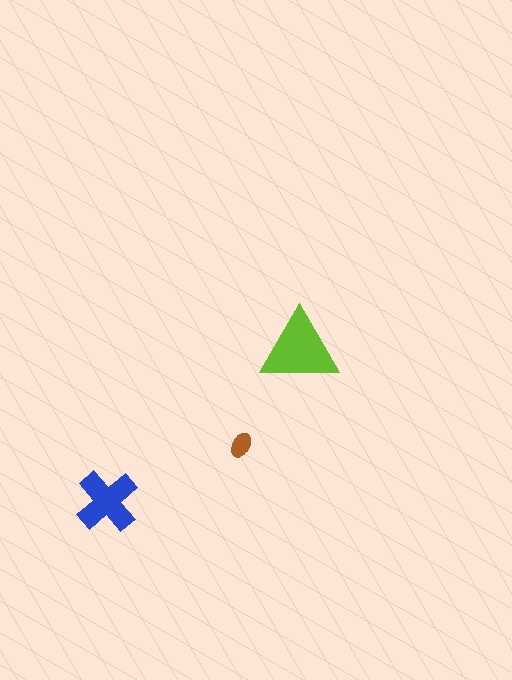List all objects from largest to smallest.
The lime triangle, the blue cross, the brown ellipse.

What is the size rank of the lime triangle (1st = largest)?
1st.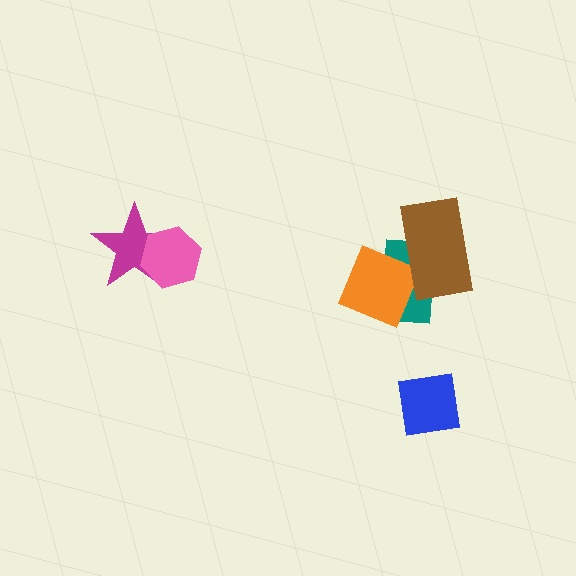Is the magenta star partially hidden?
Yes, it is partially covered by another shape.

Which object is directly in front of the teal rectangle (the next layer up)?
The orange square is directly in front of the teal rectangle.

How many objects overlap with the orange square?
2 objects overlap with the orange square.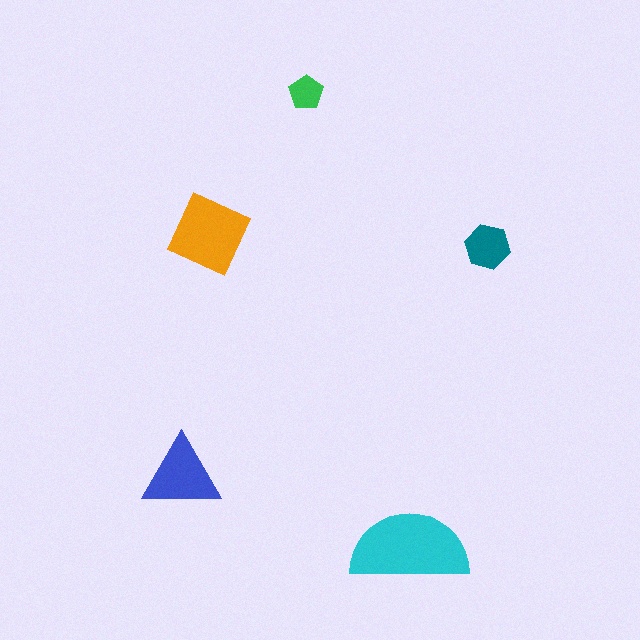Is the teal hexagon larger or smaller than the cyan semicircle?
Smaller.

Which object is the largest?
The cyan semicircle.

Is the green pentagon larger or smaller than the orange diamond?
Smaller.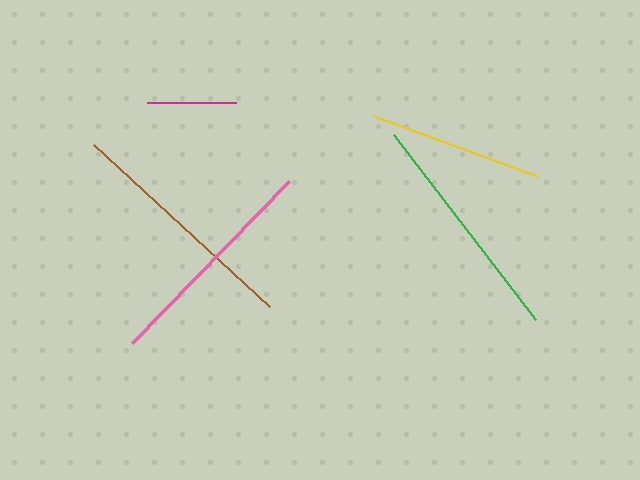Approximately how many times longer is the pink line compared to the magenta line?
The pink line is approximately 2.5 times the length of the magenta line.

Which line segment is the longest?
The brown line is the longest at approximately 239 pixels.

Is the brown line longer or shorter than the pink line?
The brown line is longer than the pink line.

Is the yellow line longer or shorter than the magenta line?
The yellow line is longer than the magenta line.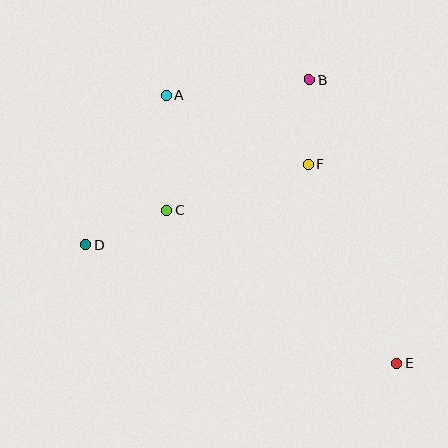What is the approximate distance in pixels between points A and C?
The distance between A and C is approximately 115 pixels.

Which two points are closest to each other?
Points B and F are closest to each other.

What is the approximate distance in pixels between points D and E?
The distance between D and E is approximately 333 pixels.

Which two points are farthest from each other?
Points A and E are farthest from each other.